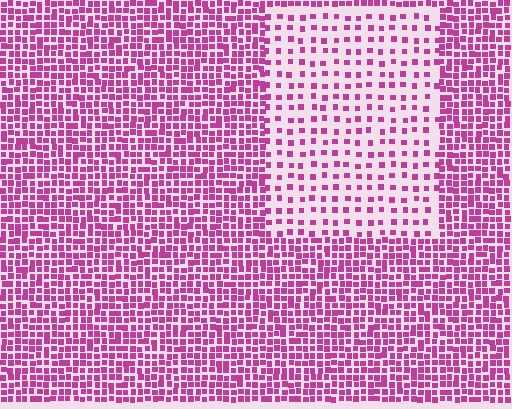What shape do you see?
I see a rectangle.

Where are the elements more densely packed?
The elements are more densely packed outside the rectangle boundary.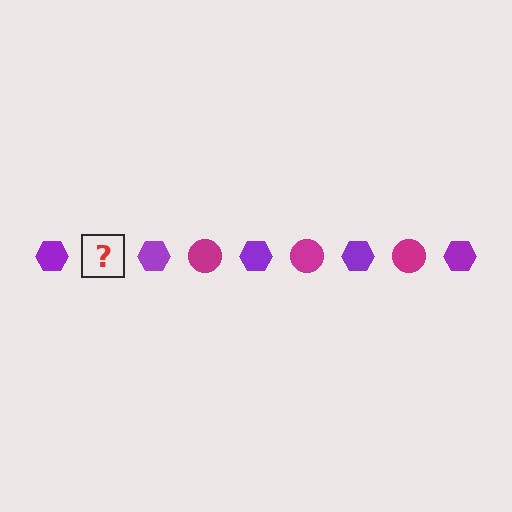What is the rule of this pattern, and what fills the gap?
The rule is that the pattern alternates between purple hexagon and magenta circle. The gap should be filled with a magenta circle.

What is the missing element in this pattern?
The missing element is a magenta circle.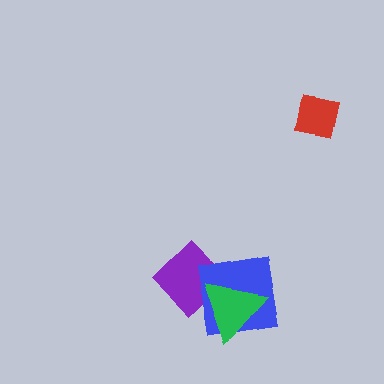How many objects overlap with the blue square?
2 objects overlap with the blue square.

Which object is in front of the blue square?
The green triangle is in front of the blue square.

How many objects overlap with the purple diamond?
2 objects overlap with the purple diamond.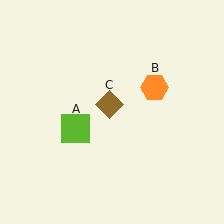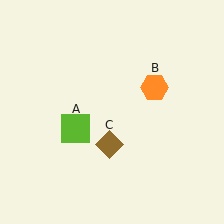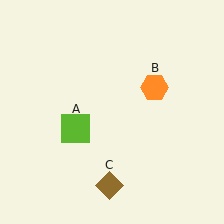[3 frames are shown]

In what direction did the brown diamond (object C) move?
The brown diamond (object C) moved down.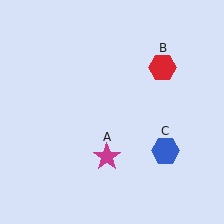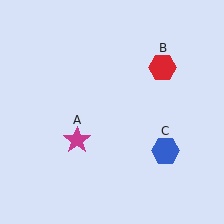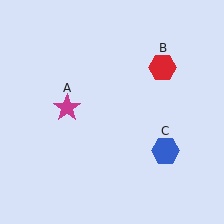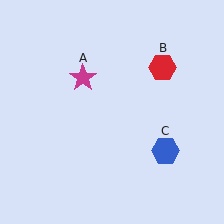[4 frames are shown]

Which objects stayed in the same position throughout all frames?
Red hexagon (object B) and blue hexagon (object C) remained stationary.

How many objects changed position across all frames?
1 object changed position: magenta star (object A).